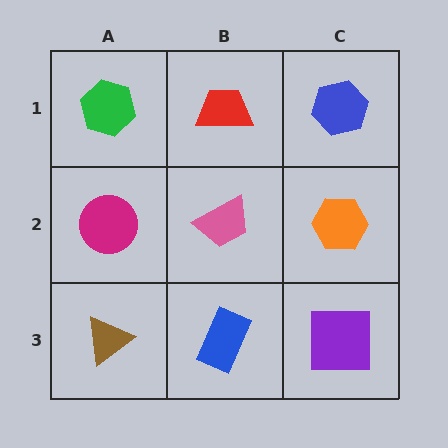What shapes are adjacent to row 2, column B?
A red trapezoid (row 1, column B), a blue rectangle (row 3, column B), a magenta circle (row 2, column A), an orange hexagon (row 2, column C).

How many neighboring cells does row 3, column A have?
2.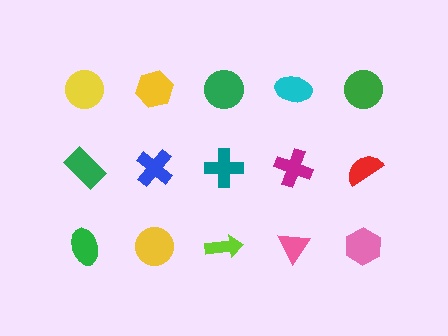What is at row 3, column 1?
A green ellipse.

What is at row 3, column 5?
A pink hexagon.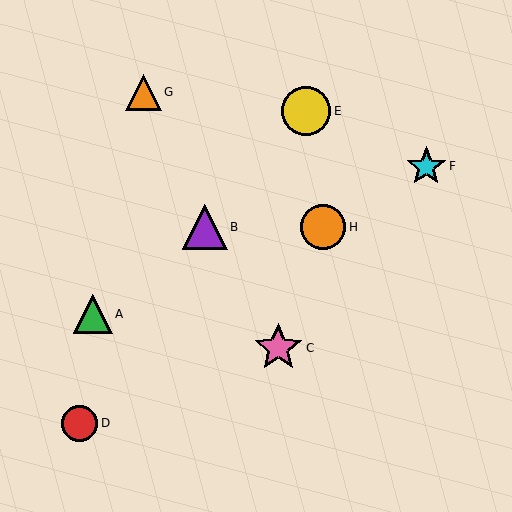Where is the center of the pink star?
The center of the pink star is at (278, 348).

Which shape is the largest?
The pink star (labeled C) is the largest.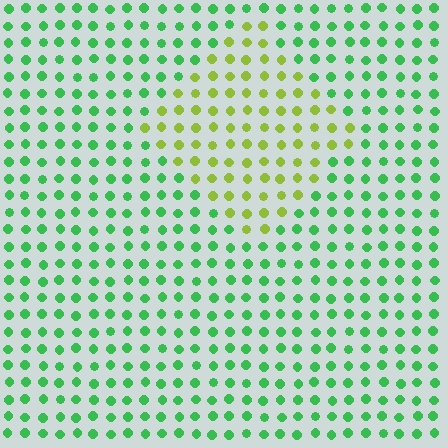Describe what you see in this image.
The image is filled with small green elements in a uniform arrangement. A diamond-shaped region is visible where the elements are tinted to a slightly different hue, forming a subtle color boundary.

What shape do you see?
I see a diamond.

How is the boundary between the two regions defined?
The boundary is defined purely by a slight shift in hue (about 49 degrees). Spacing, size, and orientation are identical on both sides.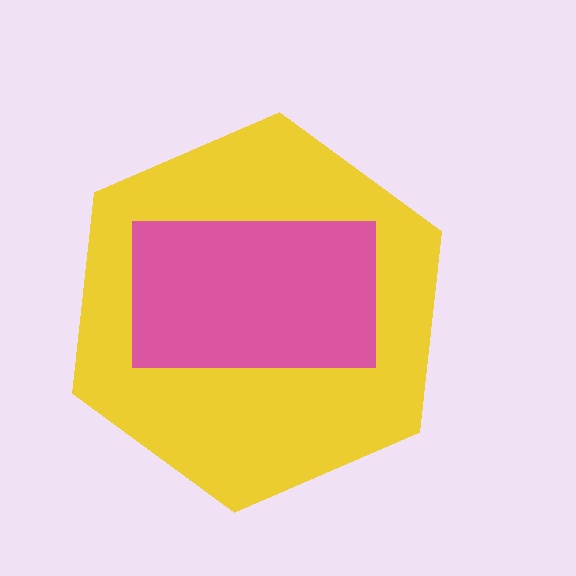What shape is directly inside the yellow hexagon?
The pink rectangle.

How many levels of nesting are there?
2.